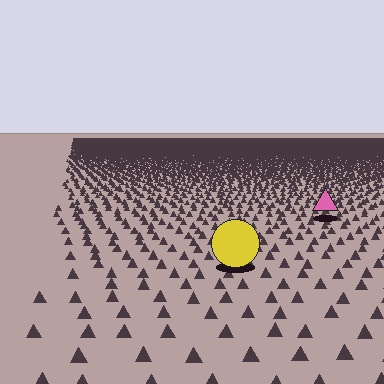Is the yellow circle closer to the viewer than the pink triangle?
Yes. The yellow circle is closer — you can tell from the texture gradient: the ground texture is coarser near it.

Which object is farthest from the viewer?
The pink triangle is farthest from the viewer. It appears smaller and the ground texture around it is denser.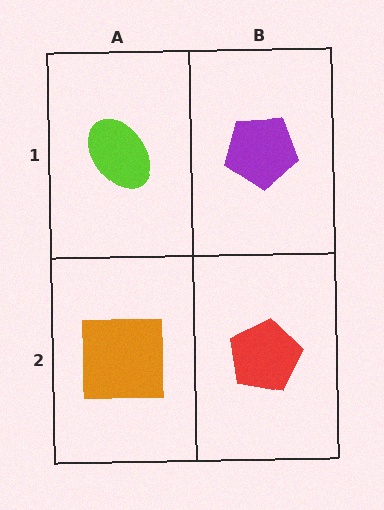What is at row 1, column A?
A lime ellipse.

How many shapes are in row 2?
2 shapes.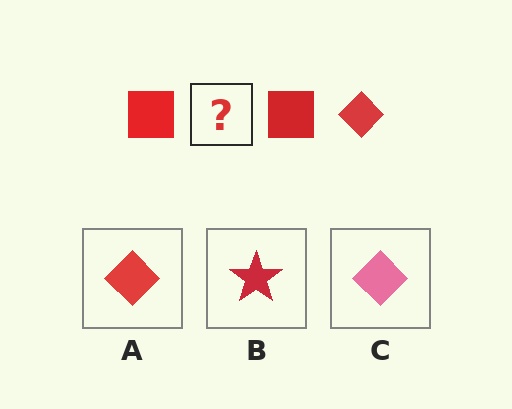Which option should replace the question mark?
Option A.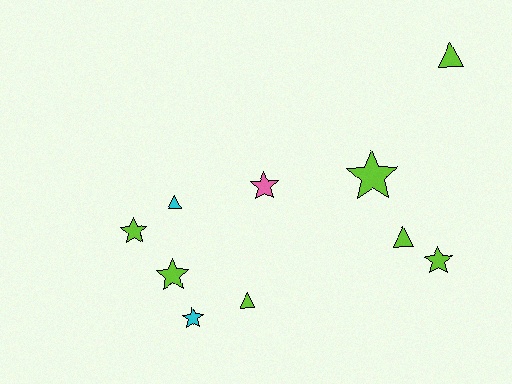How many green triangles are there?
There are no green triangles.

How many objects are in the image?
There are 10 objects.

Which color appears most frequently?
Lime, with 7 objects.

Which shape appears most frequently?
Star, with 6 objects.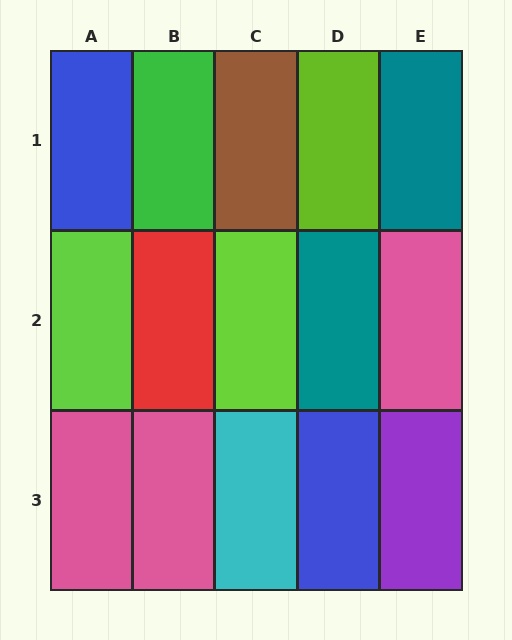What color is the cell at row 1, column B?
Green.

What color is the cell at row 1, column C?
Brown.